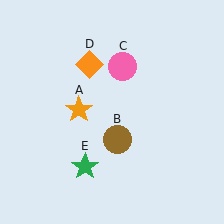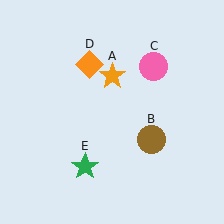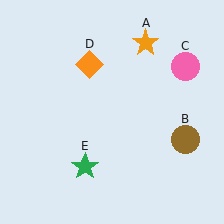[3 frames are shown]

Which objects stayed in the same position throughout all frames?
Orange diamond (object D) and green star (object E) remained stationary.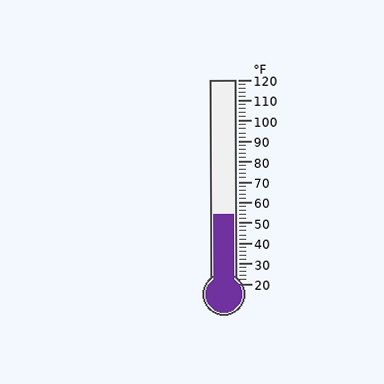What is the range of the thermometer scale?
The thermometer scale ranges from 20°F to 120°F.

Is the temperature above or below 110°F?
The temperature is below 110°F.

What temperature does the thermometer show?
The thermometer shows approximately 54°F.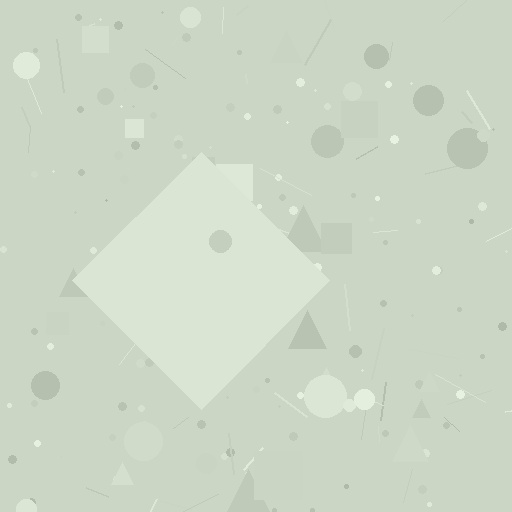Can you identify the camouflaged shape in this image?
The camouflaged shape is a diamond.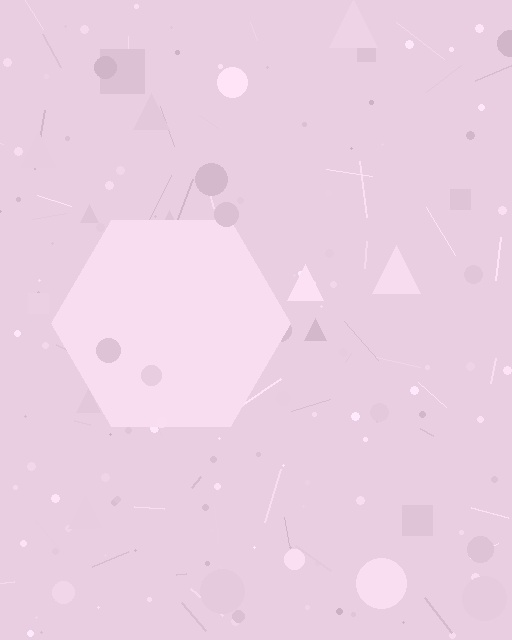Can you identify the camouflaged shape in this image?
The camouflaged shape is a hexagon.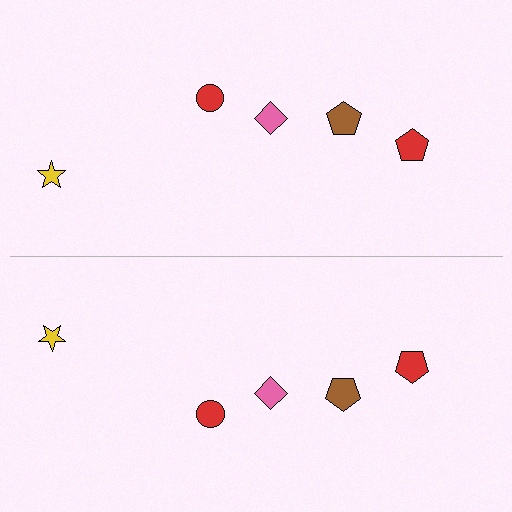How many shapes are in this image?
There are 10 shapes in this image.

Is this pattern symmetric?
Yes, this pattern has bilateral (reflection) symmetry.